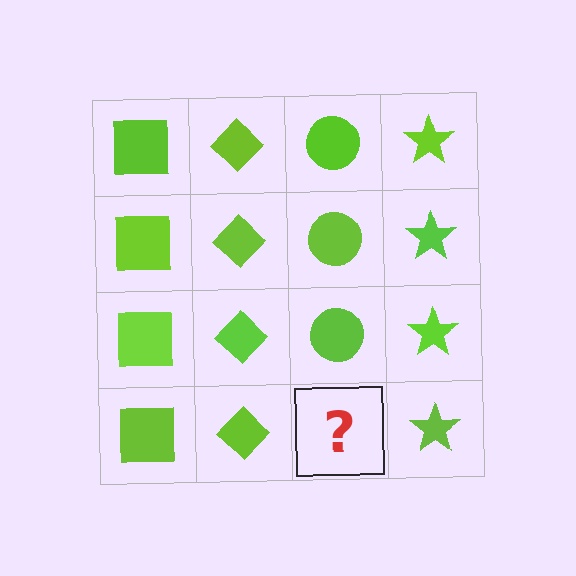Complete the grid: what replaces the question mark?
The question mark should be replaced with a lime circle.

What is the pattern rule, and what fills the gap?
The rule is that each column has a consistent shape. The gap should be filled with a lime circle.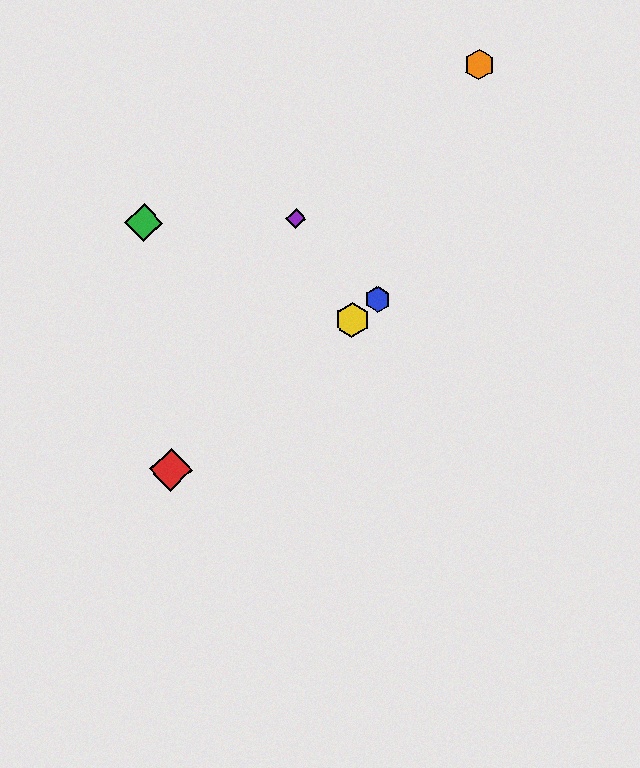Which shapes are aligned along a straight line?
The red diamond, the blue hexagon, the yellow hexagon are aligned along a straight line.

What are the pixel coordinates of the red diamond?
The red diamond is at (171, 470).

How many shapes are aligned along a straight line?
3 shapes (the red diamond, the blue hexagon, the yellow hexagon) are aligned along a straight line.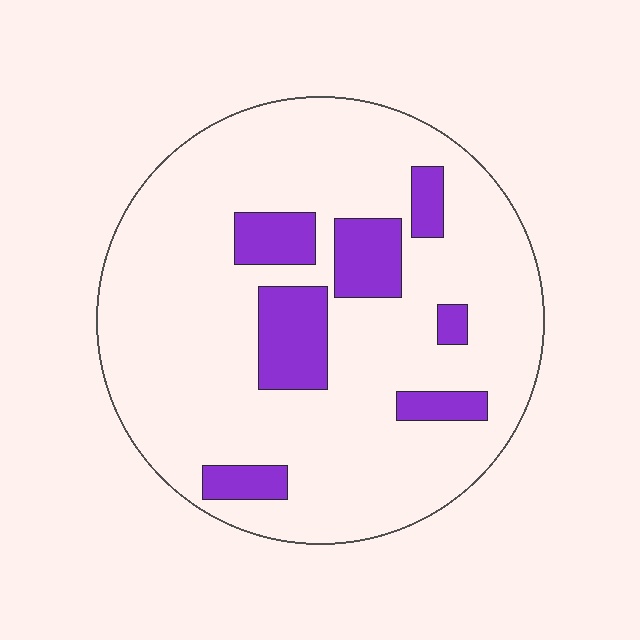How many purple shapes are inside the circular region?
7.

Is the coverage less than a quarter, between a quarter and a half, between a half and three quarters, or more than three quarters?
Less than a quarter.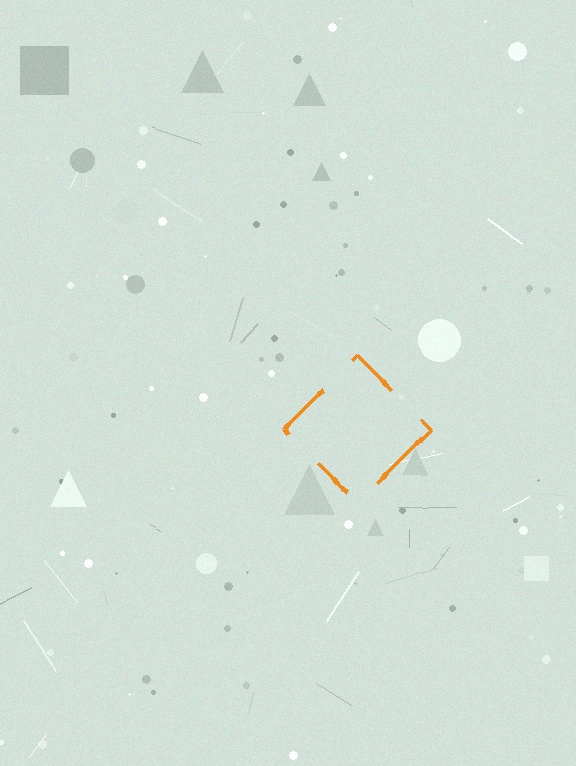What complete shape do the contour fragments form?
The contour fragments form a diamond.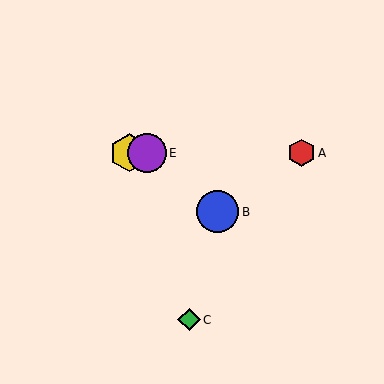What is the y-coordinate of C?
Object C is at y≈320.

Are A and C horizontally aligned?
No, A is at y≈153 and C is at y≈320.